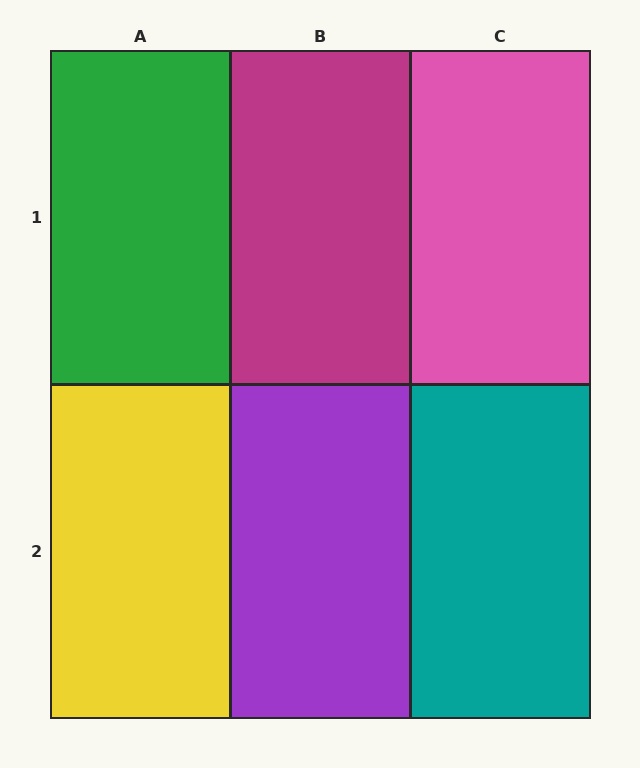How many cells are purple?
1 cell is purple.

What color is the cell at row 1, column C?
Pink.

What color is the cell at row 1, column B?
Magenta.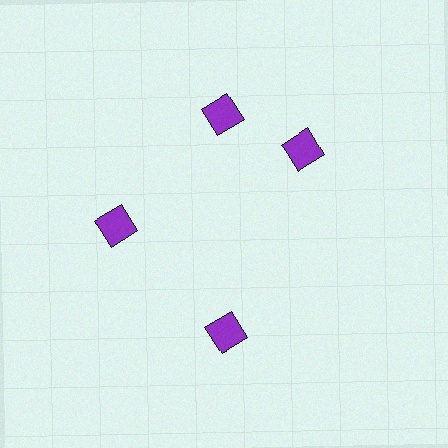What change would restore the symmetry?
The symmetry would be restored by rotating it back into even spacing with its neighbors so that all 4 diamonds sit at equal angles and equal distance from the center.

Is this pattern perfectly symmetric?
No. The 4 purple diamonds are arranged in a ring, but one element near the 3 o'clock position is rotated out of alignment along the ring, breaking the 4-fold rotational symmetry.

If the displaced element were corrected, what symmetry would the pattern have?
It would have 4-fold rotational symmetry — the pattern would map onto itself every 90 degrees.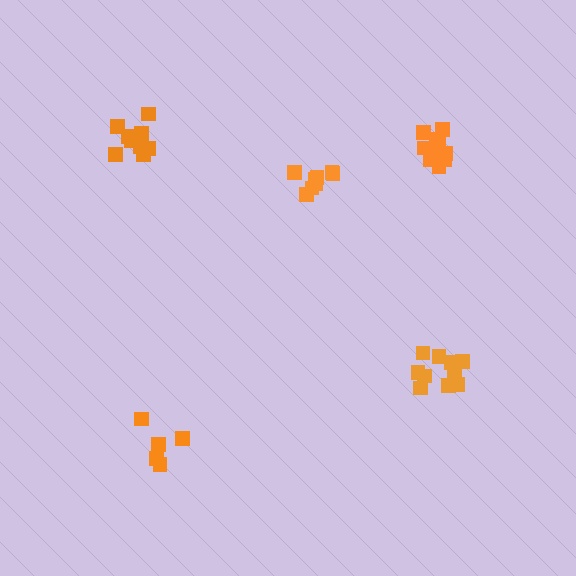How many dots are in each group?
Group 1: 8 dots, Group 2: 5 dots, Group 3: 10 dots, Group 4: 10 dots, Group 5: 11 dots (44 total).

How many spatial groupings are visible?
There are 5 spatial groupings.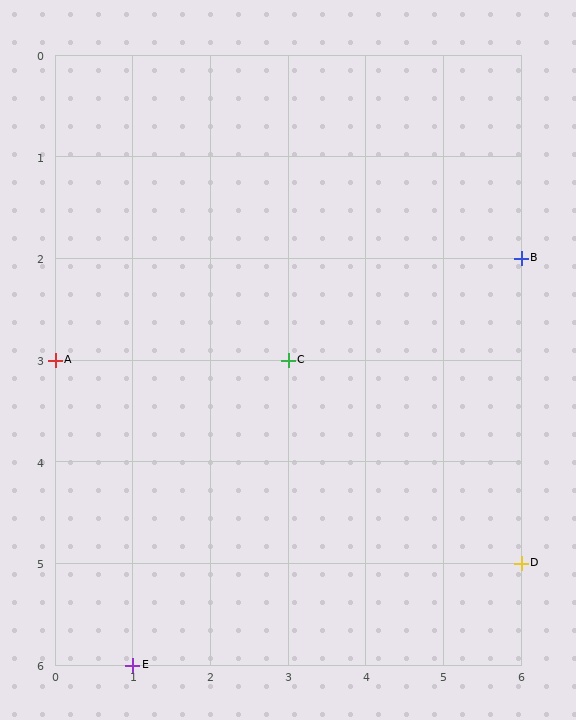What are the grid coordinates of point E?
Point E is at grid coordinates (1, 6).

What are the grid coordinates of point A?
Point A is at grid coordinates (0, 3).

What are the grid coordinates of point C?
Point C is at grid coordinates (3, 3).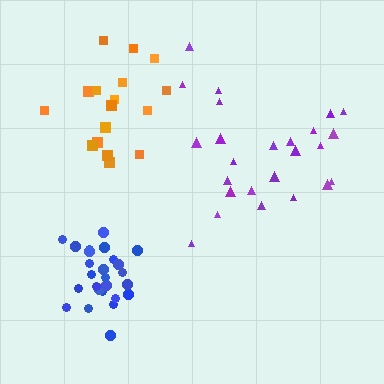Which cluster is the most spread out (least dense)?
Orange.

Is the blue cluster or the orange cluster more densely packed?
Blue.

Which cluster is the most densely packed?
Blue.